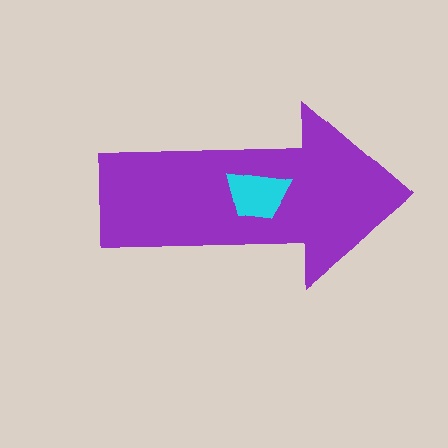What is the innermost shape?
The cyan trapezoid.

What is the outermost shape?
The purple arrow.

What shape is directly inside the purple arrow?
The cyan trapezoid.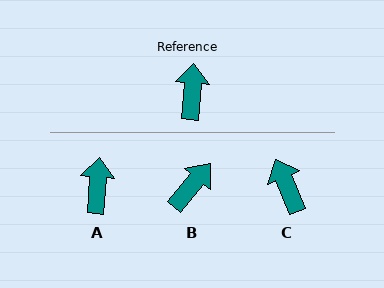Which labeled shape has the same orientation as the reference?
A.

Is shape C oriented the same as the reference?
No, it is off by about 27 degrees.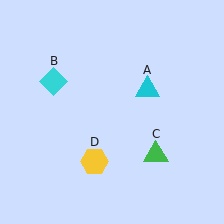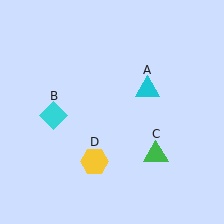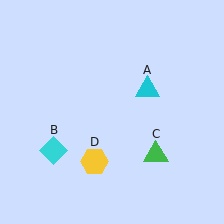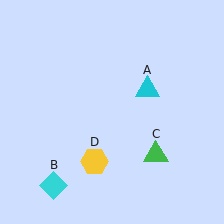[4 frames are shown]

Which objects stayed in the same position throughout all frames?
Cyan triangle (object A) and green triangle (object C) and yellow hexagon (object D) remained stationary.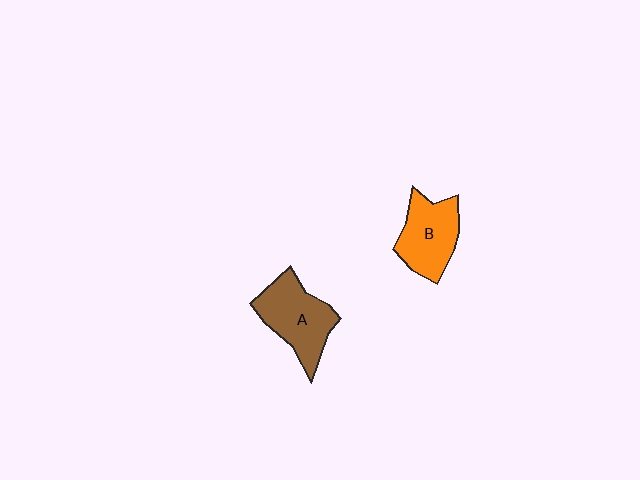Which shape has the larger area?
Shape A (brown).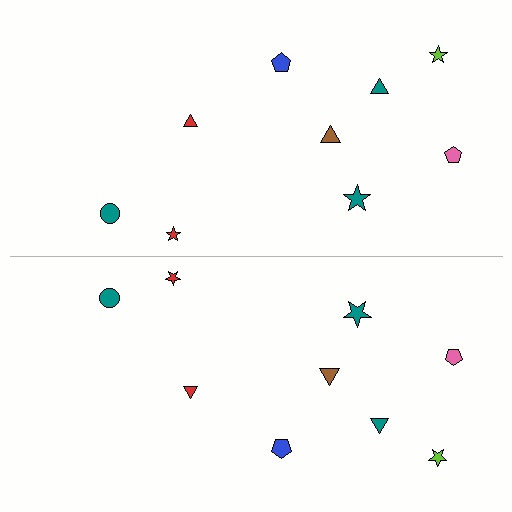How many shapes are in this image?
There are 18 shapes in this image.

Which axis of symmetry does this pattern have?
The pattern has a horizontal axis of symmetry running through the center of the image.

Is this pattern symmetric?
Yes, this pattern has bilateral (reflection) symmetry.